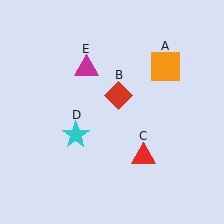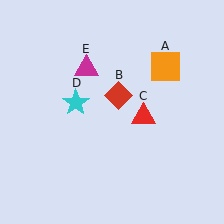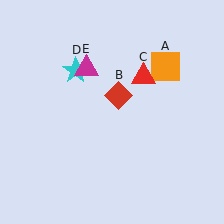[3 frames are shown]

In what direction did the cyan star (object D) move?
The cyan star (object D) moved up.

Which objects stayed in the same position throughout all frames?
Orange square (object A) and red diamond (object B) and magenta triangle (object E) remained stationary.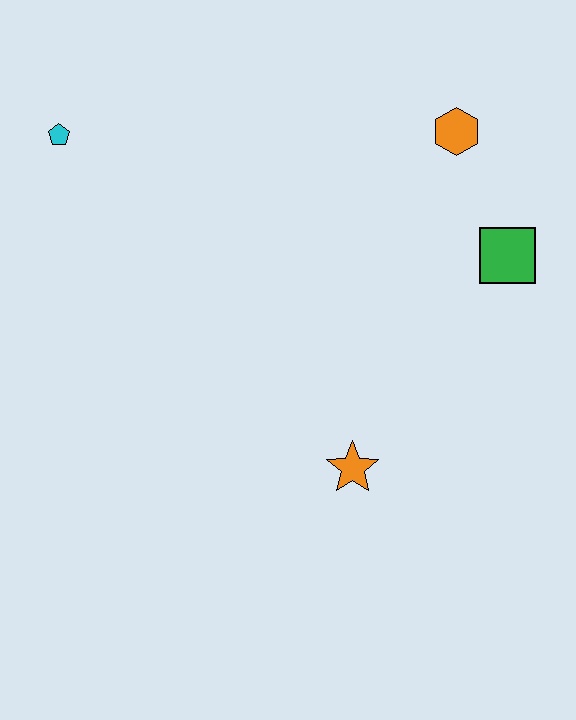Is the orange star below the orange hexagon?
Yes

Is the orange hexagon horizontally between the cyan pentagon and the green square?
Yes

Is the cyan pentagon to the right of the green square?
No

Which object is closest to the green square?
The orange hexagon is closest to the green square.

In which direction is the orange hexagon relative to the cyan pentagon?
The orange hexagon is to the right of the cyan pentagon.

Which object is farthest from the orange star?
The cyan pentagon is farthest from the orange star.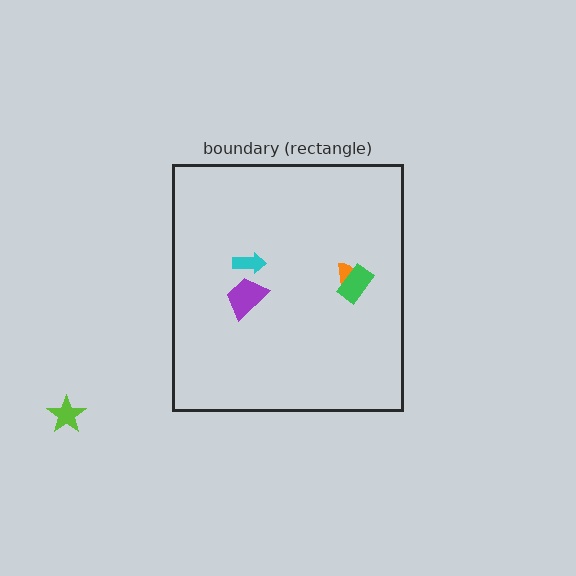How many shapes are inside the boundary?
4 inside, 1 outside.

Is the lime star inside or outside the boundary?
Outside.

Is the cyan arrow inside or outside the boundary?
Inside.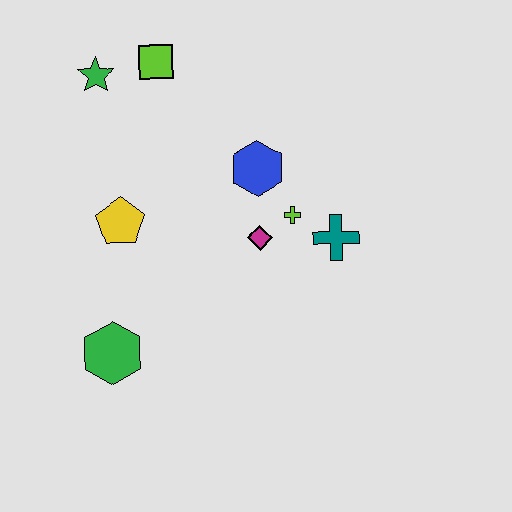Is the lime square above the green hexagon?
Yes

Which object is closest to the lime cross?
The magenta diamond is closest to the lime cross.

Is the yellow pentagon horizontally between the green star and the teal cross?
Yes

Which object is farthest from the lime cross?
The green star is farthest from the lime cross.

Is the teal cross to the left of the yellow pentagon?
No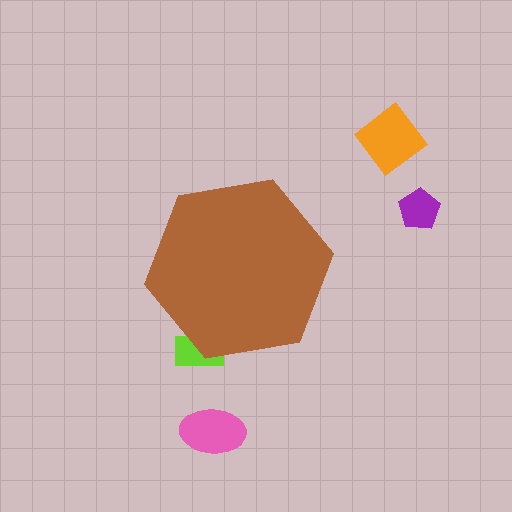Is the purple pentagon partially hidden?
No, the purple pentagon is fully visible.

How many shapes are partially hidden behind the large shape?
1 shape is partially hidden.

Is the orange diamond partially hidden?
No, the orange diamond is fully visible.